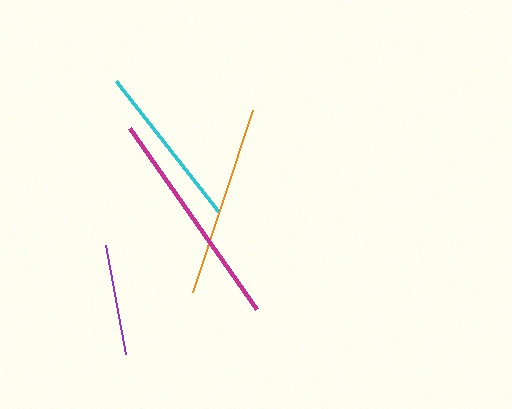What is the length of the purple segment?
The purple segment is approximately 110 pixels long.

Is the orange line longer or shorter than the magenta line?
The magenta line is longer than the orange line.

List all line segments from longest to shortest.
From longest to shortest: magenta, orange, cyan, purple.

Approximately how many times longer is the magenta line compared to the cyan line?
The magenta line is approximately 1.3 times the length of the cyan line.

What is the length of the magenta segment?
The magenta segment is approximately 221 pixels long.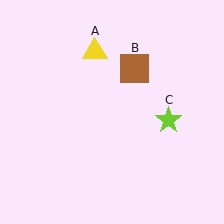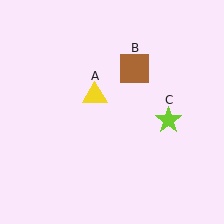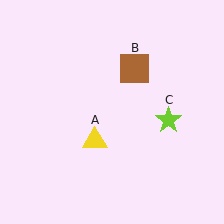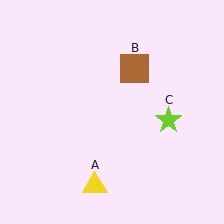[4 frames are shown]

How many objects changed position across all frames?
1 object changed position: yellow triangle (object A).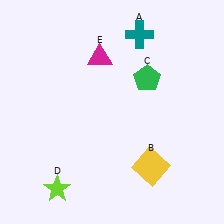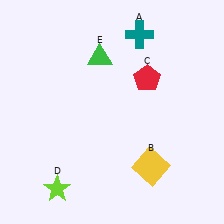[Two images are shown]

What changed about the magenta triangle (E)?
In Image 1, E is magenta. In Image 2, it changed to green.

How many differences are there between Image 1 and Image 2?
There are 2 differences between the two images.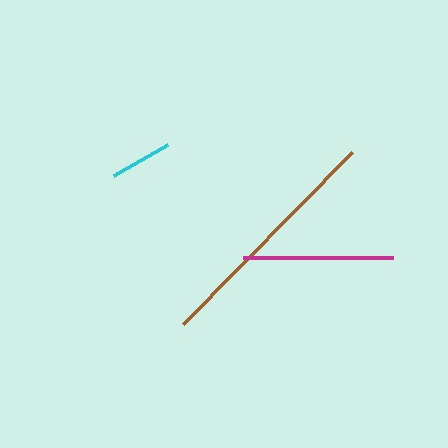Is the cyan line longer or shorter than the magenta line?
The magenta line is longer than the cyan line.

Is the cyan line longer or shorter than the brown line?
The brown line is longer than the cyan line.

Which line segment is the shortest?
The cyan line is the shortest at approximately 62 pixels.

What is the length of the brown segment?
The brown segment is approximately 241 pixels long.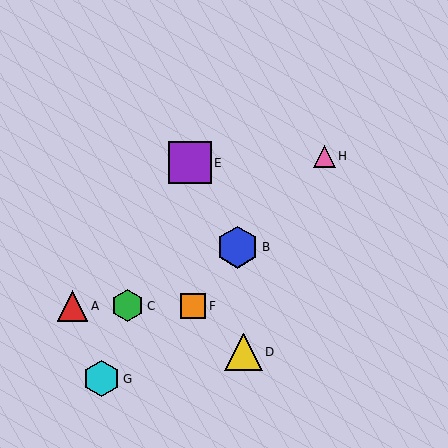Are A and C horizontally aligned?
Yes, both are at y≈306.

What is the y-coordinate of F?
Object F is at y≈306.